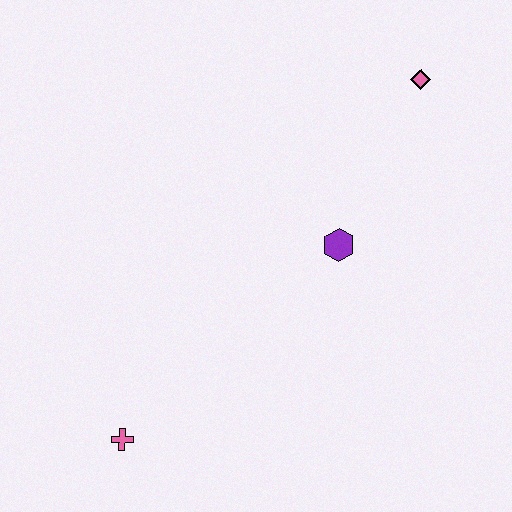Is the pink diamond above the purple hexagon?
Yes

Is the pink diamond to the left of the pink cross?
No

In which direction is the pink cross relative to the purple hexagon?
The pink cross is to the left of the purple hexagon.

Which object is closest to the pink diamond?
The purple hexagon is closest to the pink diamond.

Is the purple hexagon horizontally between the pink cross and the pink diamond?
Yes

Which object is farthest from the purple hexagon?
The pink cross is farthest from the purple hexagon.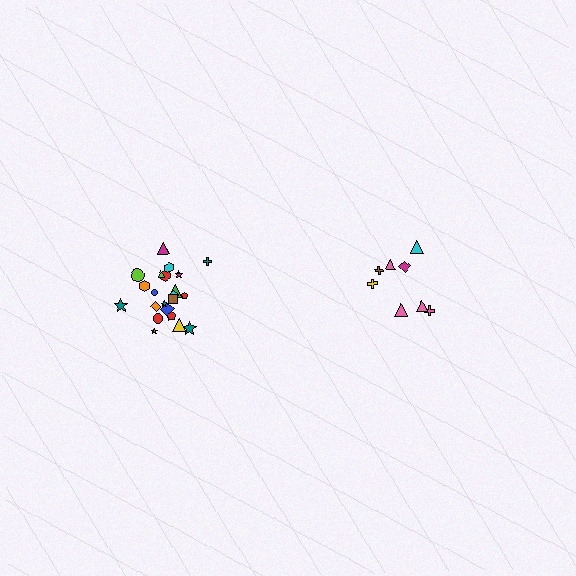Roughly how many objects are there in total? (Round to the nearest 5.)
Roughly 30 objects in total.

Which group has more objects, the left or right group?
The left group.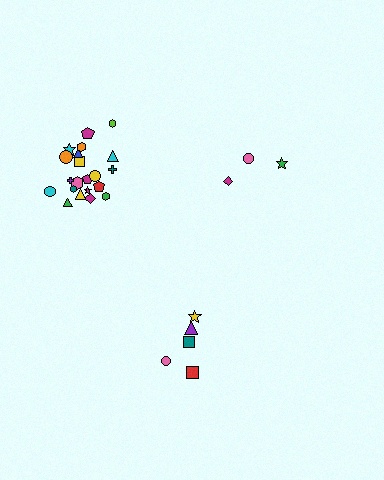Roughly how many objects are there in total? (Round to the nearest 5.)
Roughly 30 objects in total.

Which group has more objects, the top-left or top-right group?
The top-left group.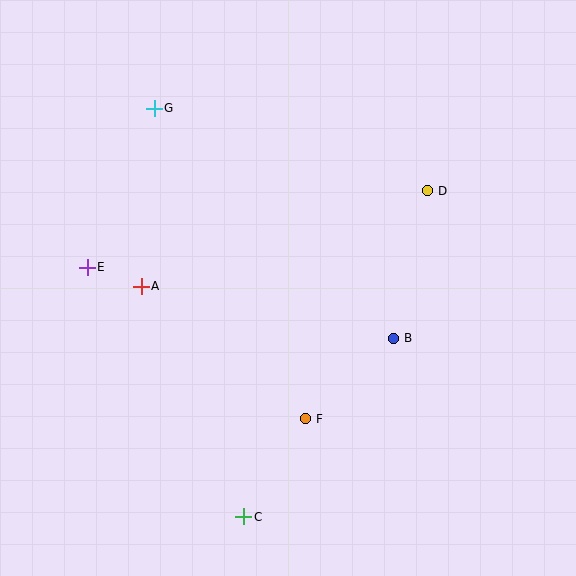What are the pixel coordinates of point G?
Point G is at (154, 108).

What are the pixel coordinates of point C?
Point C is at (244, 517).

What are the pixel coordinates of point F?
Point F is at (306, 419).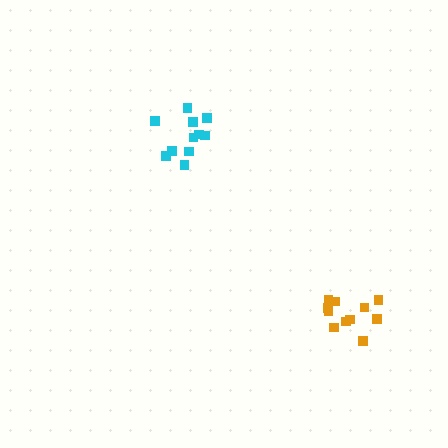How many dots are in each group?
Group 1: 11 dots, Group 2: 11 dots (22 total).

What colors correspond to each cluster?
The clusters are colored: cyan, orange.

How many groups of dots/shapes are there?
There are 2 groups.